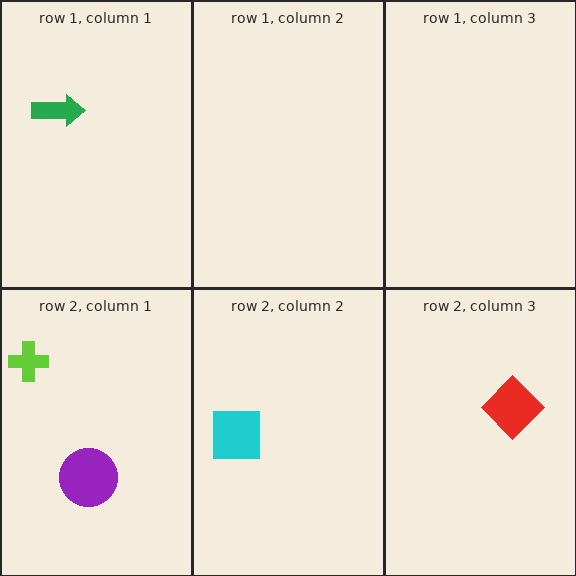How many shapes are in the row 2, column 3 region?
1.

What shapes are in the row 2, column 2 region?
The cyan square.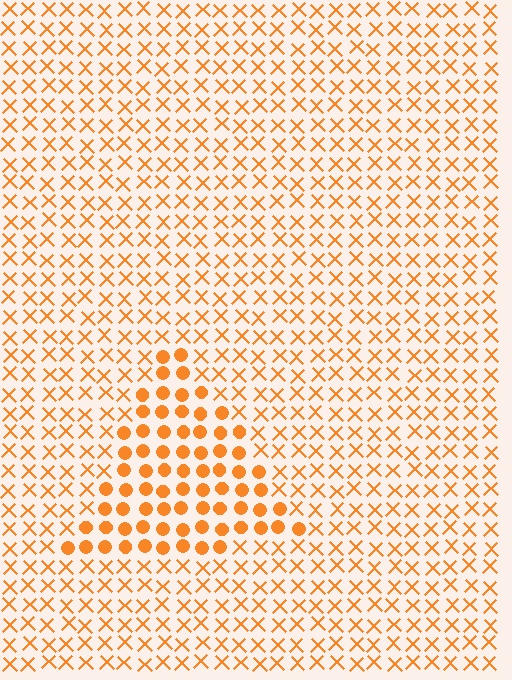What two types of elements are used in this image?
The image uses circles inside the triangle region and X marks outside it.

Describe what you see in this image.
The image is filled with small orange elements arranged in a uniform grid. A triangle-shaped region contains circles, while the surrounding area contains X marks. The boundary is defined purely by the change in element shape.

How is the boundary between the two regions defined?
The boundary is defined by a change in element shape: circles inside vs. X marks outside. All elements share the same color and spacing.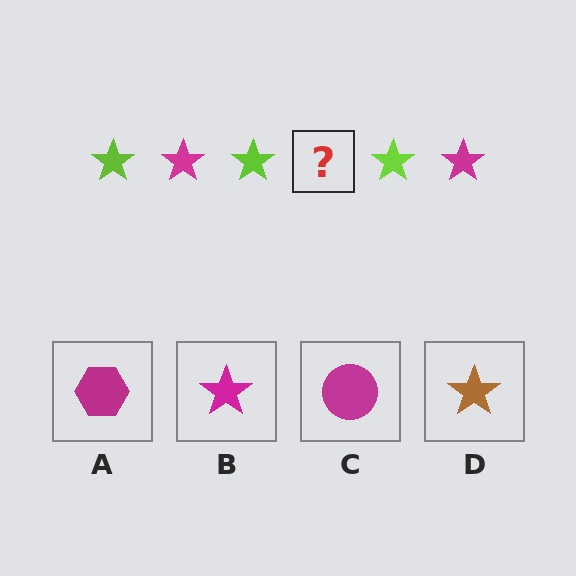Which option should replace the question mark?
Option B.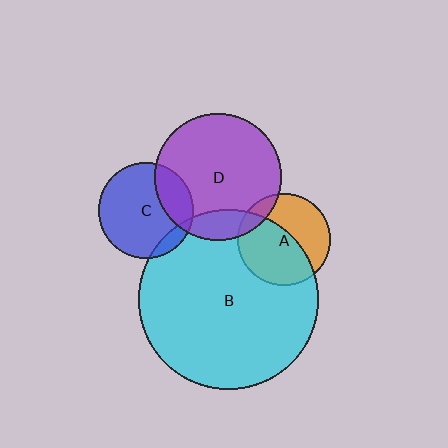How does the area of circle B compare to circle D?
Approximately 2.0 times.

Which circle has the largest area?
Circle B (cyan).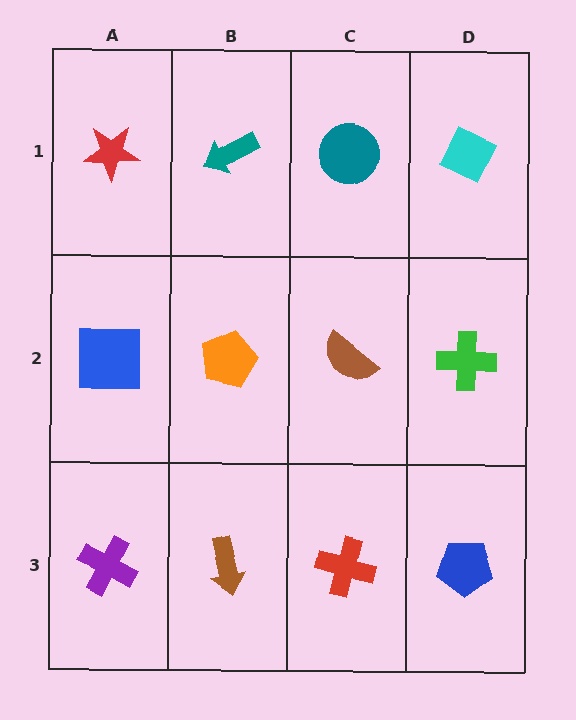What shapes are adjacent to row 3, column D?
A green cross (row 2, column D), a red cross (row 3, column C).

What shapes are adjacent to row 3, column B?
An orange pentagon (row 2, column B), a purple cross (row 3, column A), a red cross (row 3, column C).